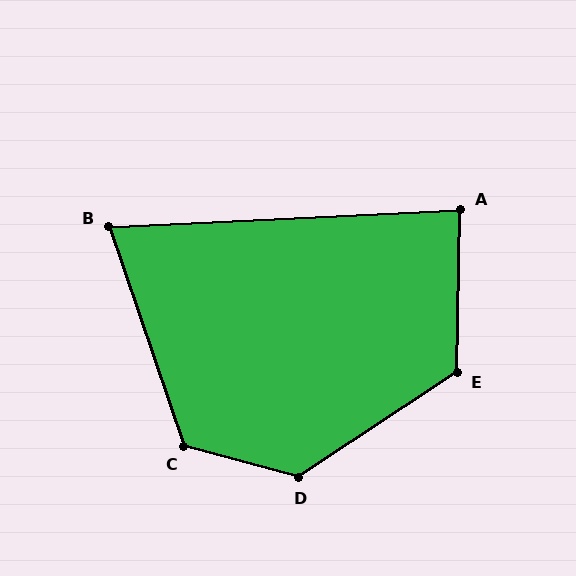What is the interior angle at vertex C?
Approximately 124 degrees (obtuse).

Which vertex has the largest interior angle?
D, at approximately 132 degrees.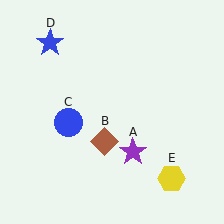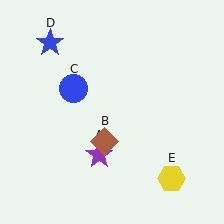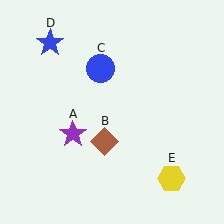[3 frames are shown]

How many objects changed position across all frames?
2 objects changed position: purple star (object A), blue circle (object C).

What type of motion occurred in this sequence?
The purple star (object A), blue circle (object C) rotated clockwise around the center of the scene.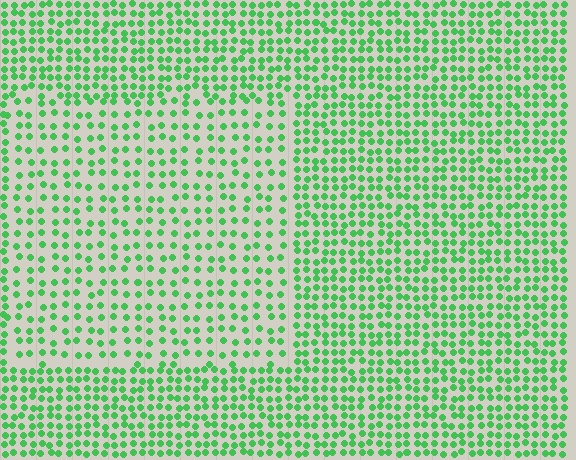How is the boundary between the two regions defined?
The boundary is defined by a change in element density (approximately 1.7x ratio). All elements are the same color, size, and shape.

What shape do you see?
I see a rectangle.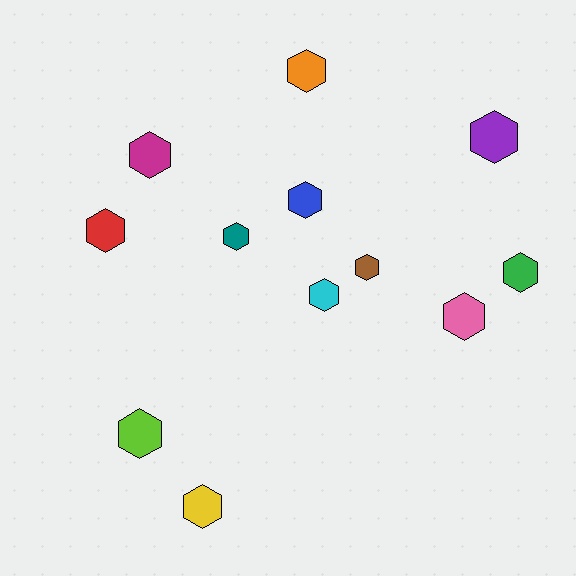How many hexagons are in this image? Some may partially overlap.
There are 12 hexagons.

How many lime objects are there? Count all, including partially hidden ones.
There is 1 lime object.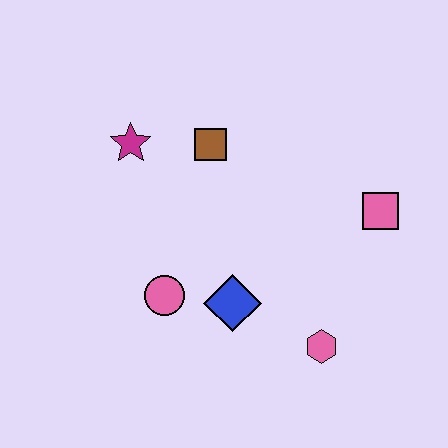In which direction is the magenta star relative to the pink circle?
The magenta star is above the pink circle.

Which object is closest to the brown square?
The magenta star is closest to the brown square.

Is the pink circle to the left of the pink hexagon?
Yes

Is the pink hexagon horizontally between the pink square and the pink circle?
Yes